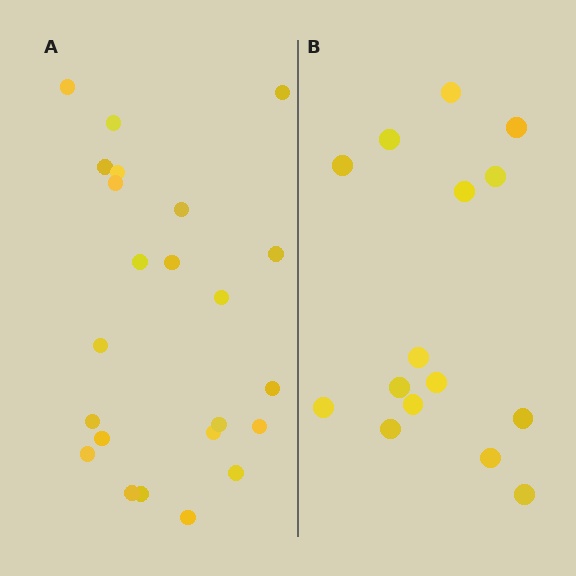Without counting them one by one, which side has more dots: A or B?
Region A (the left region) has more dots.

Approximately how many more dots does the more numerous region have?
Region A has roughly 8 or so more dots than region B.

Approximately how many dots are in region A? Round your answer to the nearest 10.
About 20 dots. (The exact count is 23, which rounds to 20.)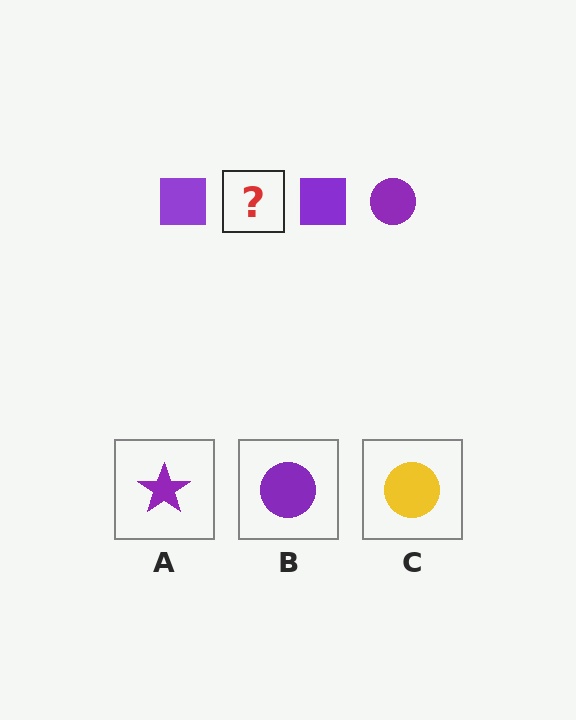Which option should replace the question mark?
Option B.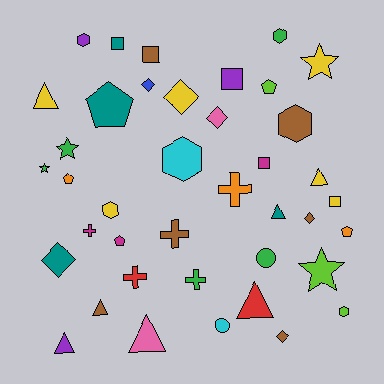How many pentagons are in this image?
There are 5 pentagons.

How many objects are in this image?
There are 40 objects.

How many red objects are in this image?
There are 2 red objects.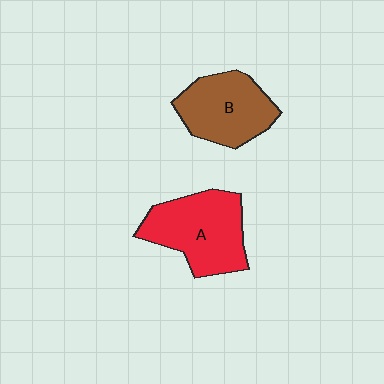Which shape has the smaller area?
Shape B (brown).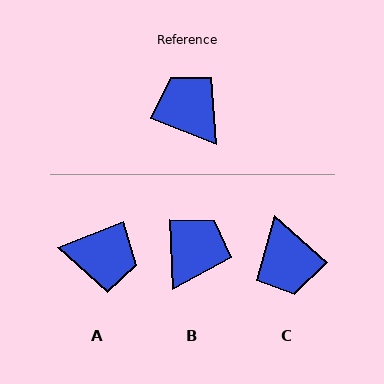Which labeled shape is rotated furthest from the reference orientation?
C, about 160 degrees away.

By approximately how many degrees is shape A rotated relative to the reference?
Approximately 136 degrees clockwise.